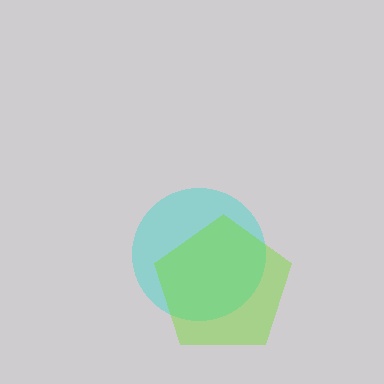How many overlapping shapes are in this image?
There are 2 overlapping shapes in the image.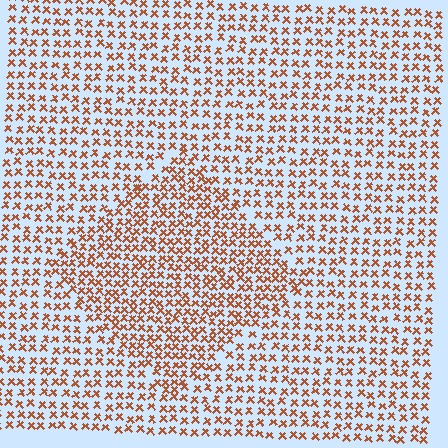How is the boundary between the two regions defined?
The boundary is defined by a change in element density (approximately 1.5x ratio). All elements are the same color, size, and shape.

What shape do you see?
I see a diamond.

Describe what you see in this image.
The image contains small brown elements arranged at two different densities. A diamond-shaped region is visible where the elements are more densely packed than the surrounding area.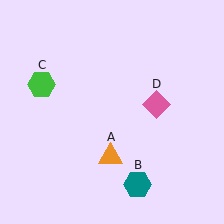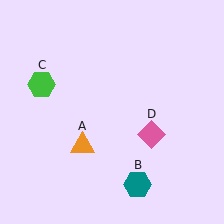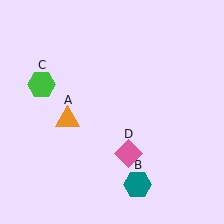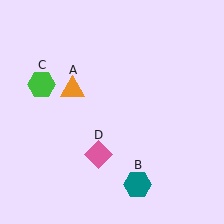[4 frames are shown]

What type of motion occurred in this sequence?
The orange triangle (object A), pink diamond (object D) rotated clockwise around the center of the scene.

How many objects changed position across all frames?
2 objects changed position: orange triangle (object A), pink diamond (object D).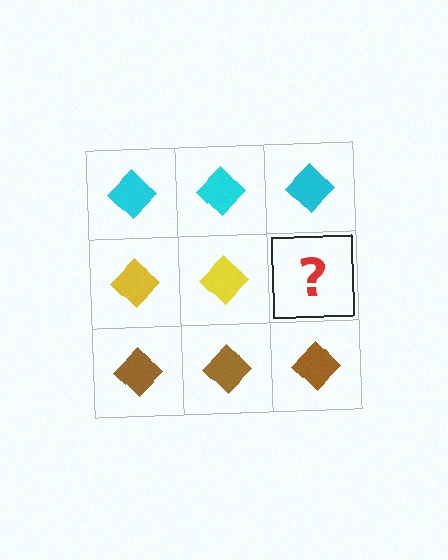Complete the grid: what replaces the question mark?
The question mark should be replaced with a yellow diamond.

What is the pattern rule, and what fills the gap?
The rule is that each row has a consistent color. The gap should be filled with a yellow diamond.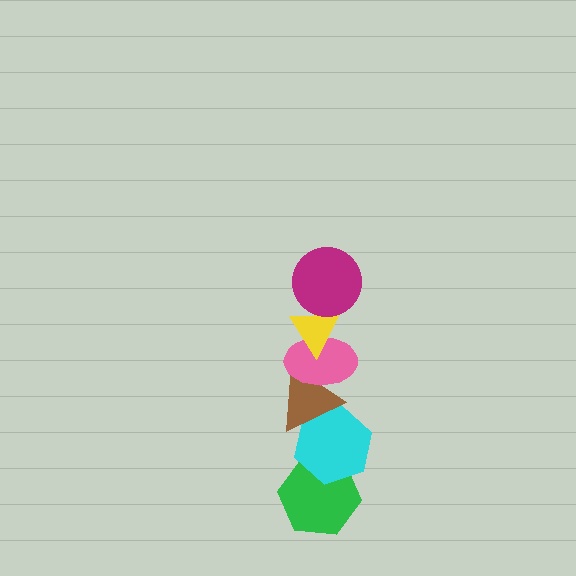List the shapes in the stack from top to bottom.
From top to bottom: the magenta circle, the yellow triangle, the pink ellipse, the brown triangle, the cyan hexagon, the green hexagon.